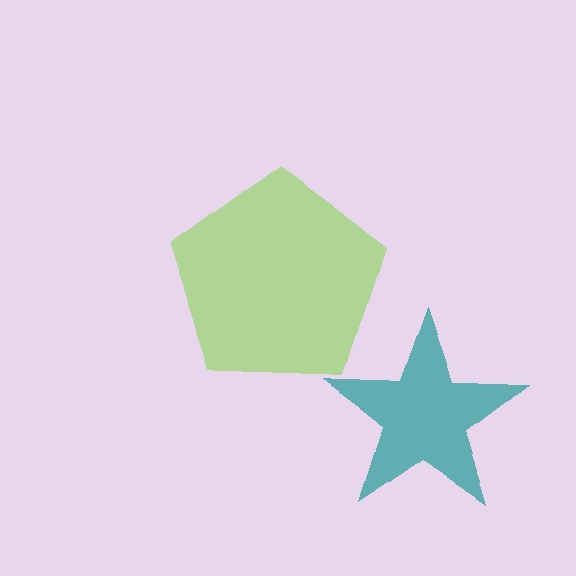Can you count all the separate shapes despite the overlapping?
Yes, there are 2 separate shapes.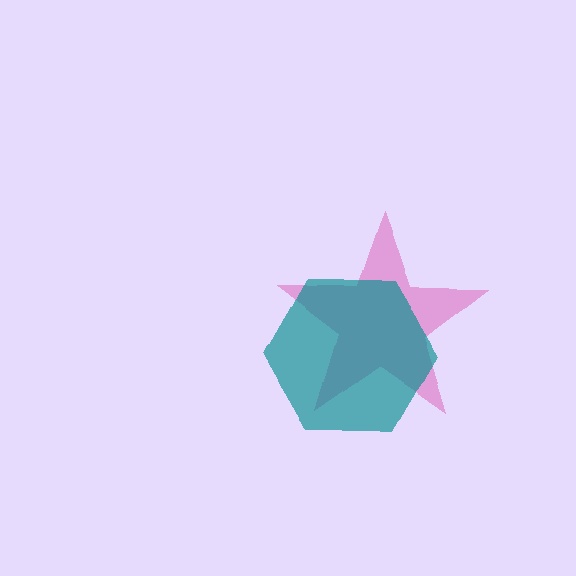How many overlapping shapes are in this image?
There are 2 overlapping shapes in the image.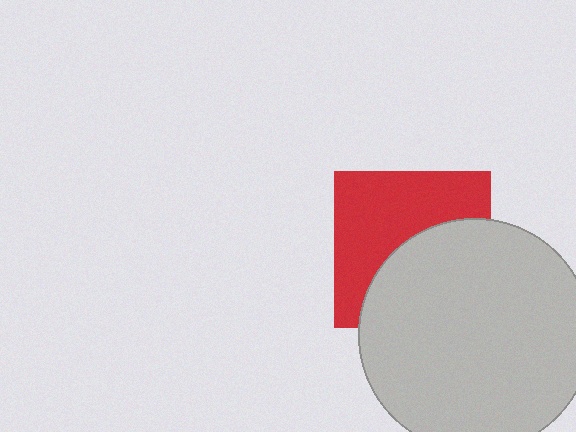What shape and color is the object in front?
The object in front is a light gray circle.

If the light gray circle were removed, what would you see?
You would see the complete red square.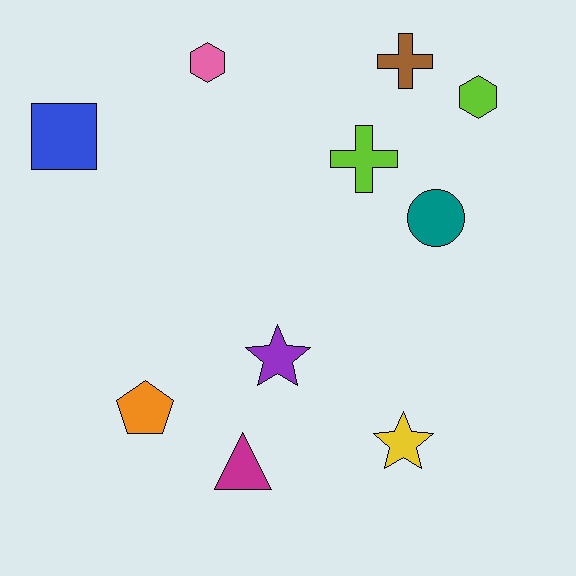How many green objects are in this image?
There are no green objects.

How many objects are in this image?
There are 10 objects.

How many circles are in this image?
There is 1 circle.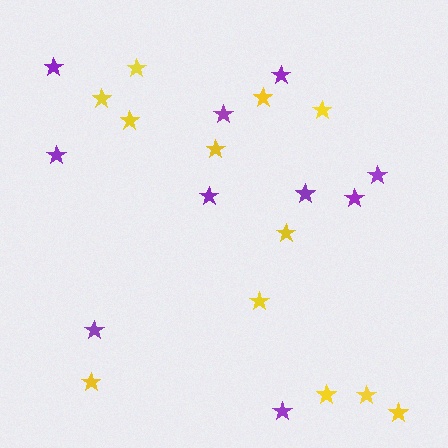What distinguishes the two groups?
There are 2 groups: one group of yellow stars (12) and one group of purple stars (10).